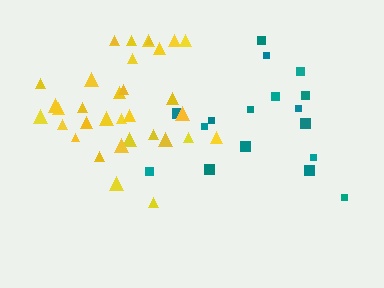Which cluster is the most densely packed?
Yellow.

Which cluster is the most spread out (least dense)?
Teal.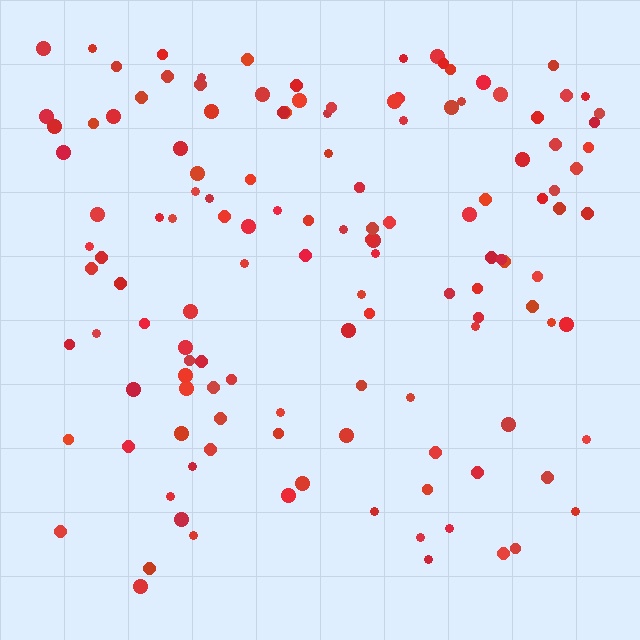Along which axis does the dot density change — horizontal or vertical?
Vertical.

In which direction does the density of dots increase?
From bottom to top, with the top side densest.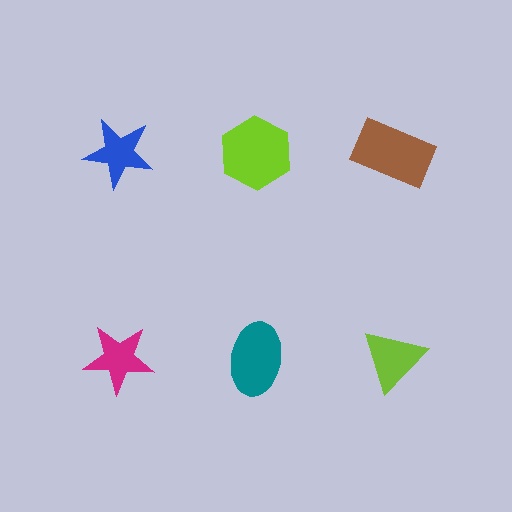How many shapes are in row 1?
3 shapes.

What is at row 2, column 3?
A lime triangle.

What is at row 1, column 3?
A brown rectangle.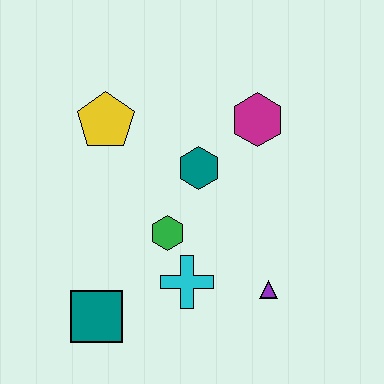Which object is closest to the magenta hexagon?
The teal hexagon is closest to the magenta hexagon.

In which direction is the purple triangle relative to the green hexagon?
The purple triangle is to the right of the green hexagon.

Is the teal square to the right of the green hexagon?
No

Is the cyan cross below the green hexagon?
Yes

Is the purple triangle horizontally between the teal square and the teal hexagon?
No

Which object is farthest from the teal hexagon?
The teal square is farthest from the teal hexagon.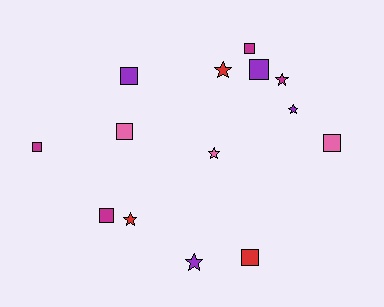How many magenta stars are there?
There is 1 magenta star.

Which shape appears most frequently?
Square, with 8 objects.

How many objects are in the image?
There are 14 objects.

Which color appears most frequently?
Purple, with 4 objects.